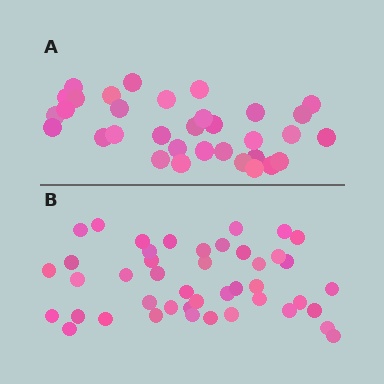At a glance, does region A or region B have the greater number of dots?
Region B (the bottom region) has more dots.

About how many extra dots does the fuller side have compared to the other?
Region B has roughly 12 or so more dots than region A.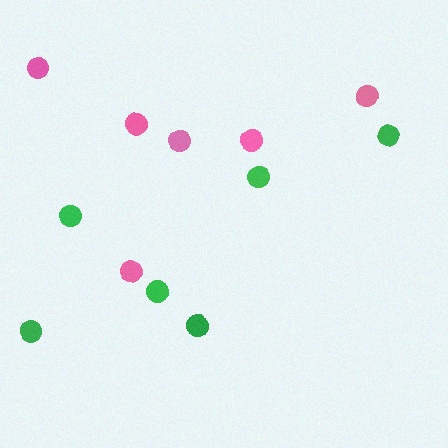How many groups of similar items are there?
There are 2 groups: one group of pink circles (6) and one group of green circles (6).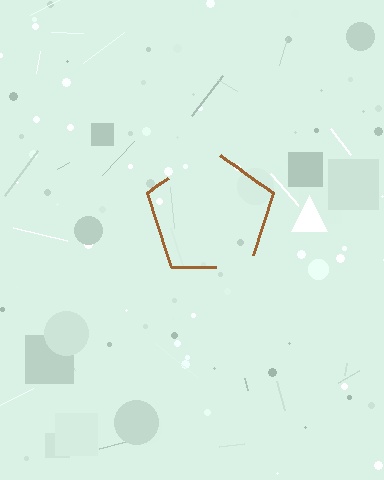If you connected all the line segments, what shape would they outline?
They would outline a pentagon.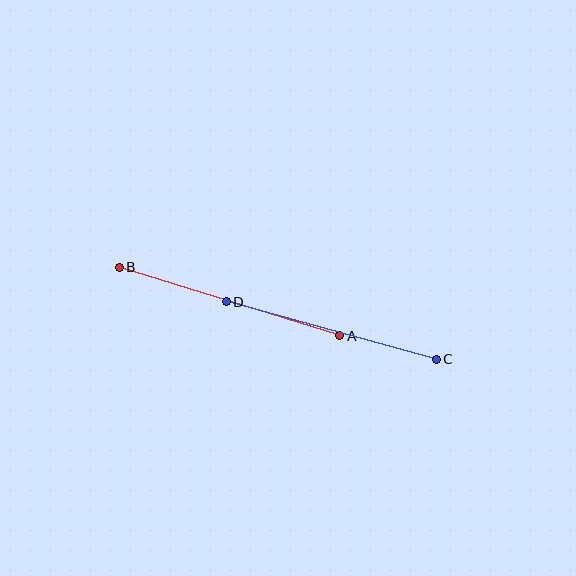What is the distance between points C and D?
The distance is approximately 218 pixels.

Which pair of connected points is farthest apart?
Points A and B are farthest apart.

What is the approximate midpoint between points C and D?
The midpoint is at approximately (331, 331) pixels.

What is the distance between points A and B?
The distance is approximately 231 pixels.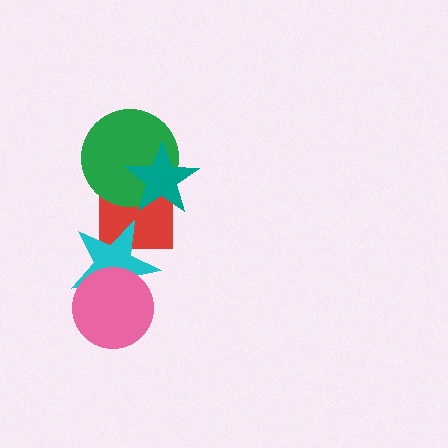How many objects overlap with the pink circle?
1 object overlaps with the pink circle.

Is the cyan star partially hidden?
Yes, it is partially covered by another shape.